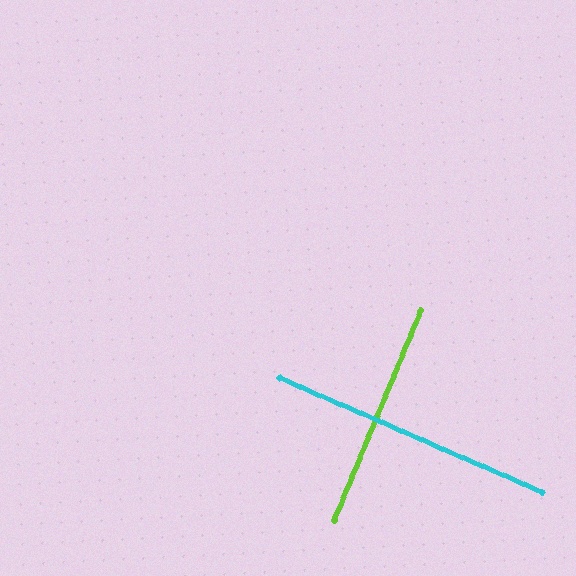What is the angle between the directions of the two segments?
Approximately 89 degrees.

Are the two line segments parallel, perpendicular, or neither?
Perpendicular — they meet at approximately 89°.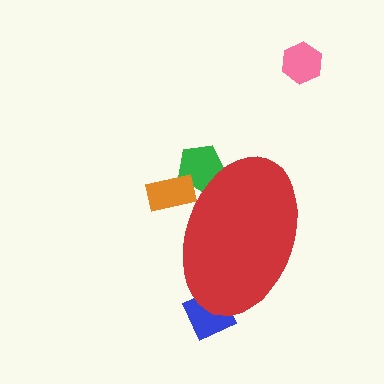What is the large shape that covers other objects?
A red ellipse.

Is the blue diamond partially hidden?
Yes, the blue diamond is partially hidden behind the red ellipse.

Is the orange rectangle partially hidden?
Yes, the orange rectangle is partially hidden behind the red ellipse.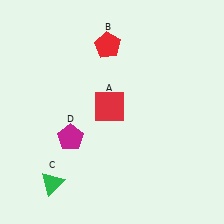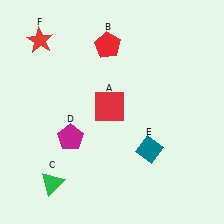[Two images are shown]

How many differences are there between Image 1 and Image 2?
There are 2 differences between the two images.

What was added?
A teal diamond (E), a red star (F) were added in Image 2.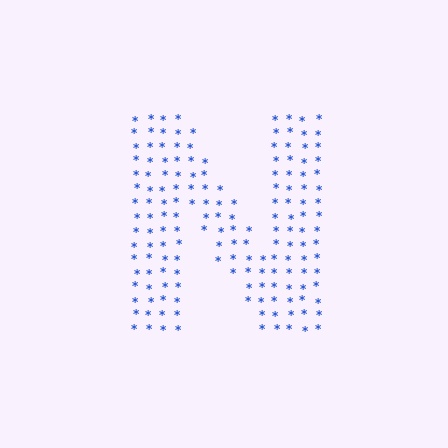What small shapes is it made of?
It is made of small asterisks.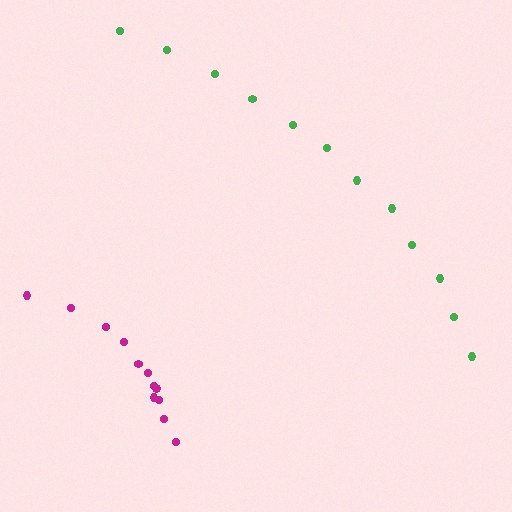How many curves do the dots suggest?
There are 2 distinct paths.